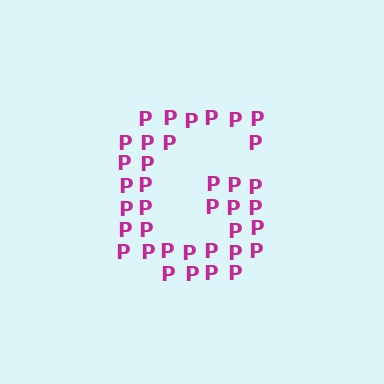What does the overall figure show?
The overall figure shows the letter G.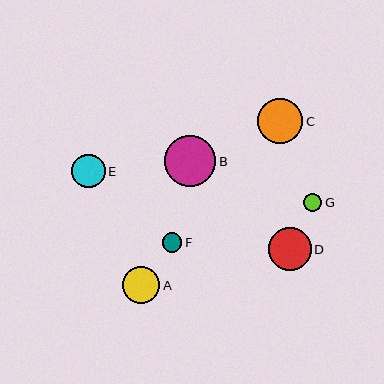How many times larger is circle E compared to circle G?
Circle E is approximately 1.8 times the size of circle G.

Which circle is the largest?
Circle B is the largest with a size of approximately 51 pixels.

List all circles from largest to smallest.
From largest to smallest: B, C, D, A, E, F, G.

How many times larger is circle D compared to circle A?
Circle D is approximately 1.2 times the size of circle A.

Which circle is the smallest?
Circle G is the smallest with a size of approximately 18 pixels.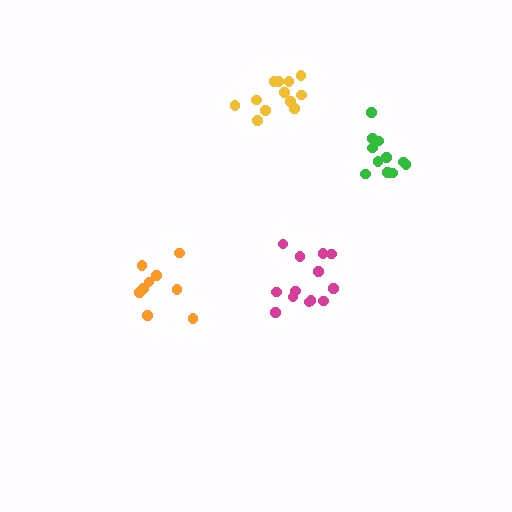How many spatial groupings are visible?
There are 4 spatial groupings.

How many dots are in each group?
Group 1: 13 dots, Group 2: 9 dots, Group 3: 11 dots, Group 4: 12 dots (45 total).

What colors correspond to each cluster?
The clusters are colored: magenta, orange, green, yellow.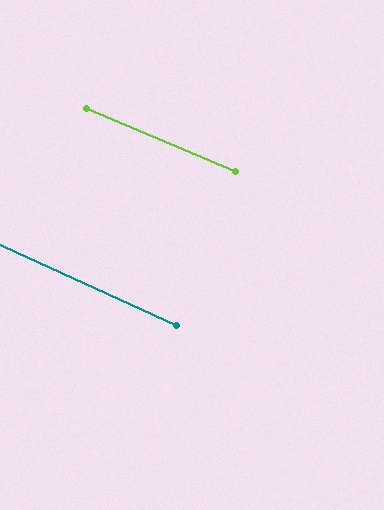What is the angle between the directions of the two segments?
Approximately 2 degrees.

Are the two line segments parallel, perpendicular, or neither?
Parallel — their directions differ by only 1.5°.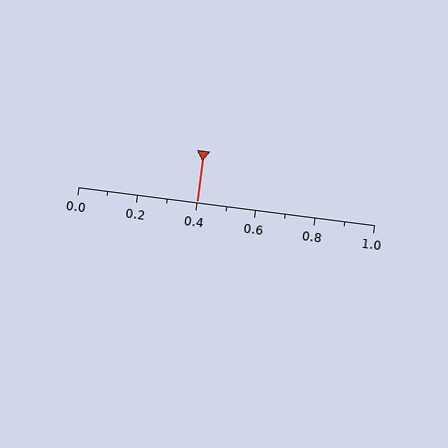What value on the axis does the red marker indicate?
The marker indicates approximately 0.4.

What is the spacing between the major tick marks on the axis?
The major ticks are spaced 0.2 apart.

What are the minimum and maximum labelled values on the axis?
The axis runs from 0.0 to 1.0.